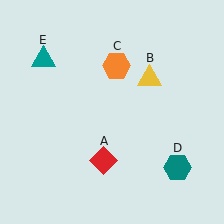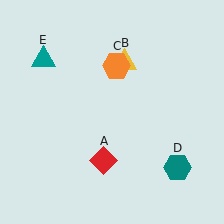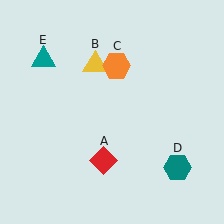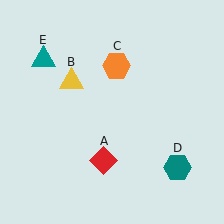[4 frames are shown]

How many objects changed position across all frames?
1 object changed position: yellow triangle (object B).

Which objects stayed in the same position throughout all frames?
Red diamond (object A) and orange hexagon (object C) and teal hexagon (object D) and teal triangle (object E) remained stationary.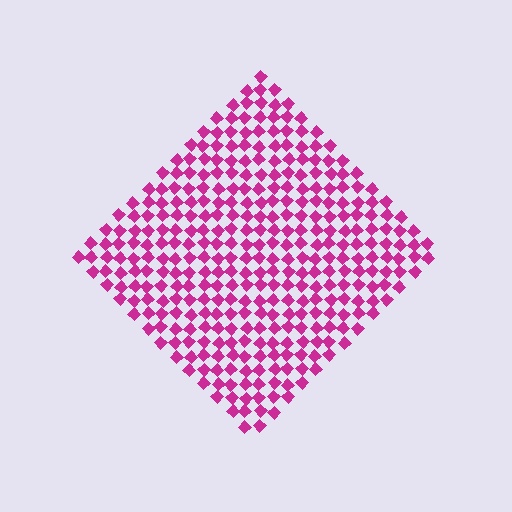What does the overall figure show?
The overall figure shows a diamond.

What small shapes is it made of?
It is made of small diamonds.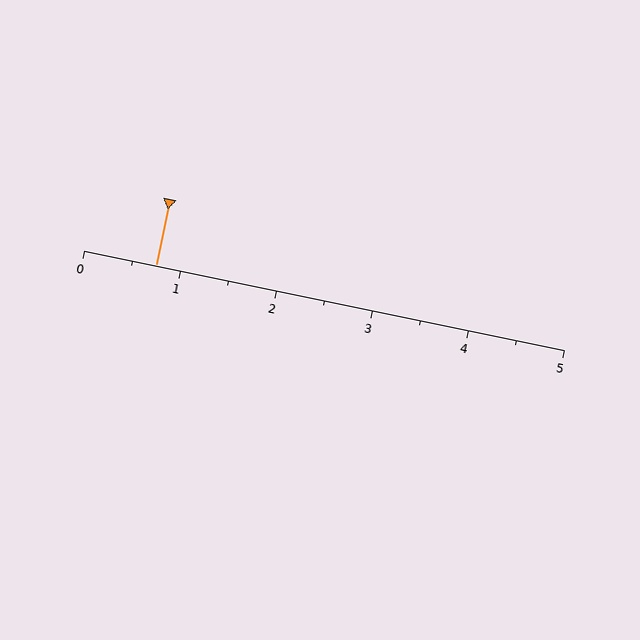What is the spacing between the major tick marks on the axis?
The major ticks are spaced 1 apart.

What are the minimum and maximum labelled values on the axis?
The axis runs from 0 to 5.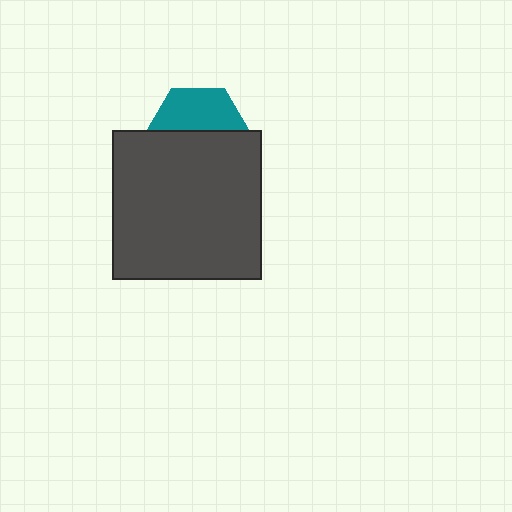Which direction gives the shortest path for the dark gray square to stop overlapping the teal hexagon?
Moving down gives the shortest separation.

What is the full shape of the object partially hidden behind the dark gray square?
The partially hidden object is a teal hexagon.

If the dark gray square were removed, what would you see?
You would see the complete teal hexagon.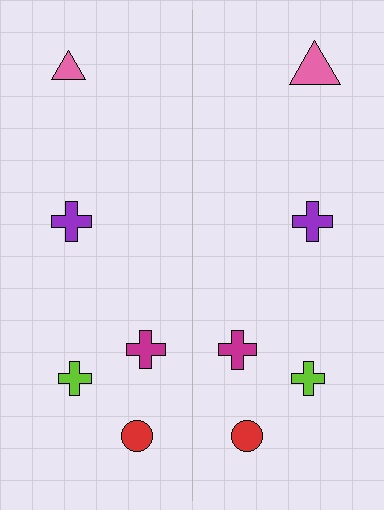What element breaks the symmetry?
The pink triangle on the right side has a different size than its mirror counterpart.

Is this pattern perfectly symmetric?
No, the pattern is not perfectly symmetric. The pink triangle on the right side has a different size than its mirror counterpart.